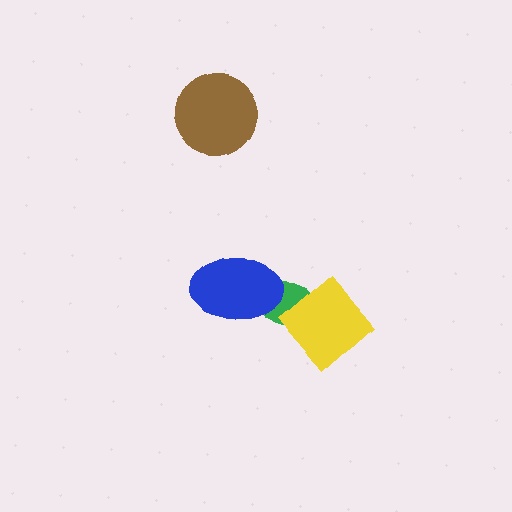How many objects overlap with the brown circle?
0 objects overlap with the brown circle.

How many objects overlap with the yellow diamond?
1 object overlaps with the yellow diamond.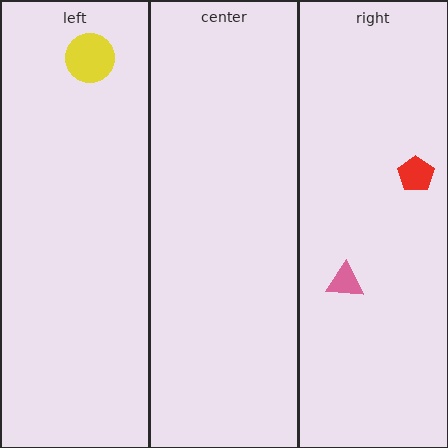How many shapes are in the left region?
1.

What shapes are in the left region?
The yellow circle.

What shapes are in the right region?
The red pentagon, the pink triangle.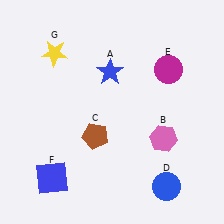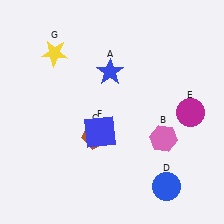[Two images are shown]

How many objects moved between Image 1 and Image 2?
2 objects moved between the two images.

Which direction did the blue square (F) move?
The blue square (F) moved right.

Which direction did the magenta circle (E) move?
The magenta circle (E) moved down.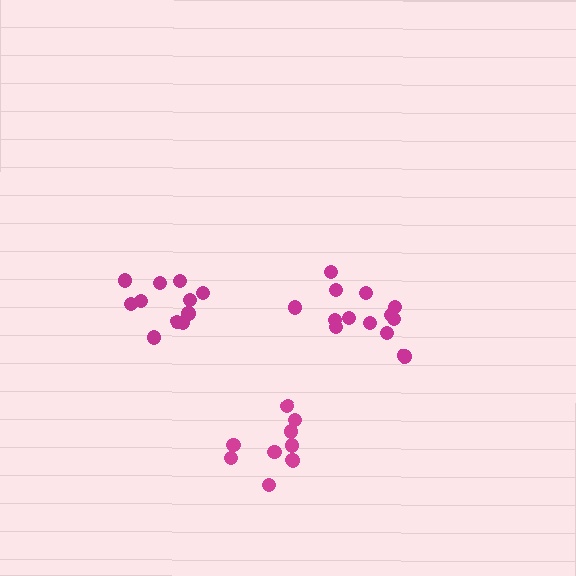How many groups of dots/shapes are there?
There are 3 groups.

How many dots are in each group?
Group 1: 13 dots, Group 2: 11 dots, Group 3: 11 dots (35 total).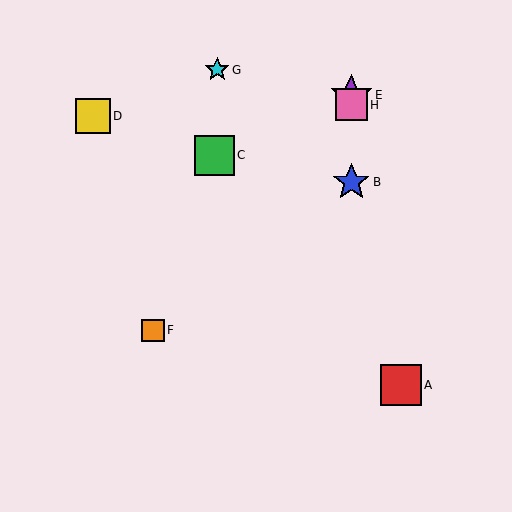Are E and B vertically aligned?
Yes, both are at x≈351.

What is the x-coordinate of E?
Object E is at x≈351.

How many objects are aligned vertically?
3 objects (B, E, H) are aligned vertically.